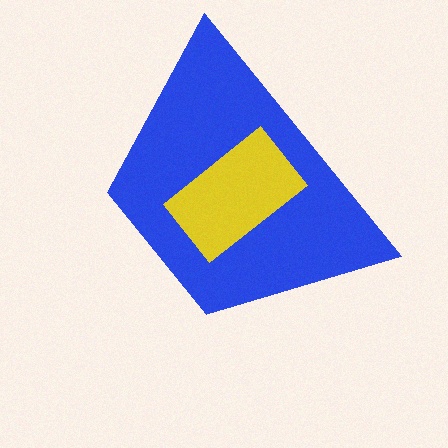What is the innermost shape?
The yellow rectangle.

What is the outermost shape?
The blue trapezoid.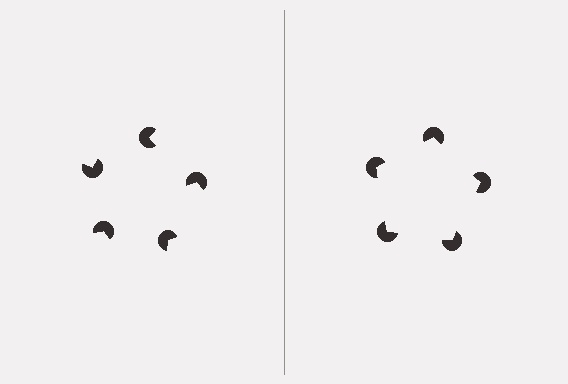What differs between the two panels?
The pac-man discs are positioned identically on both sides; only the wedge orientations differ. On the right they align to a pentagon; on the left they are misaligned.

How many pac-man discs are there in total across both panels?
10 — 5 on each side.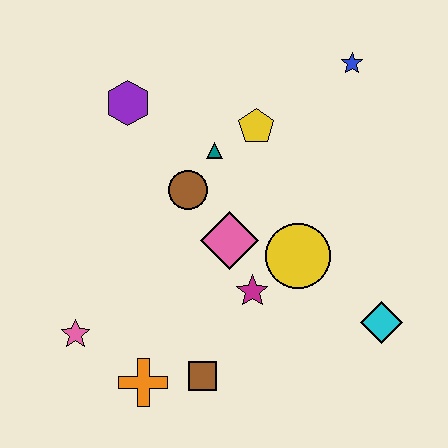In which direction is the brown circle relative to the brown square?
The brown circle is above the brown square.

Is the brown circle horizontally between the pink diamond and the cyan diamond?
No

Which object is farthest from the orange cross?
The blue star is farthest from the orange cross.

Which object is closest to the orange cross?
The brown square is closest to the orange cross.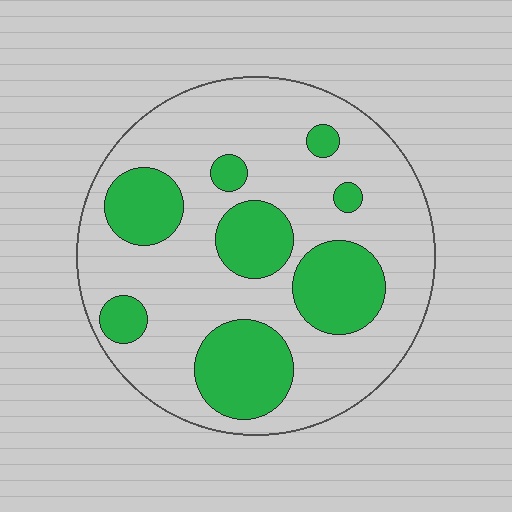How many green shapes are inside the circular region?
8.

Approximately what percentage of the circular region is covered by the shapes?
Approximately 30%.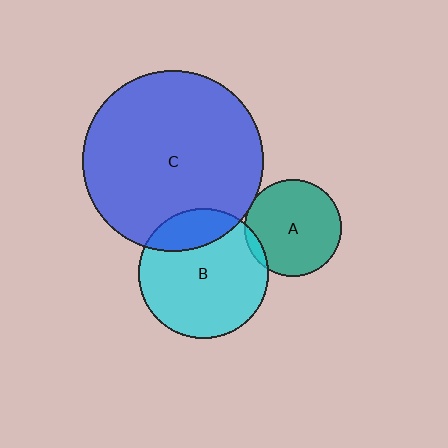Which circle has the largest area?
Circle C (blue).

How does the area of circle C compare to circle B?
Approximately 1.9 times.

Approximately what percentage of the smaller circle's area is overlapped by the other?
Approximately 5%.